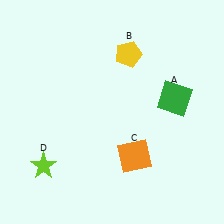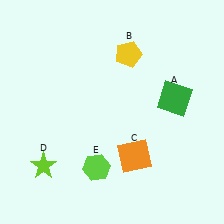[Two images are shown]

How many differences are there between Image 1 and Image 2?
There is 1 difference between the two images.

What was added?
A lime hexagon (E) was added in Image 2.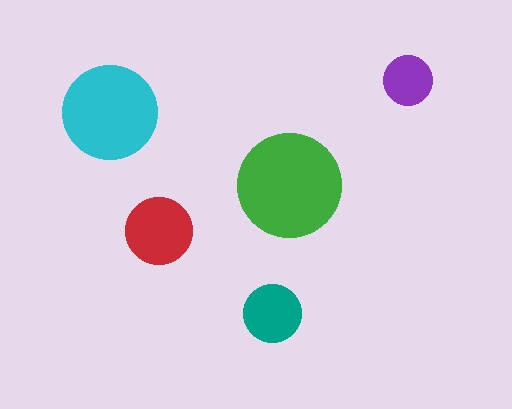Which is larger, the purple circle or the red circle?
The red one.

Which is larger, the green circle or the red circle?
The green one.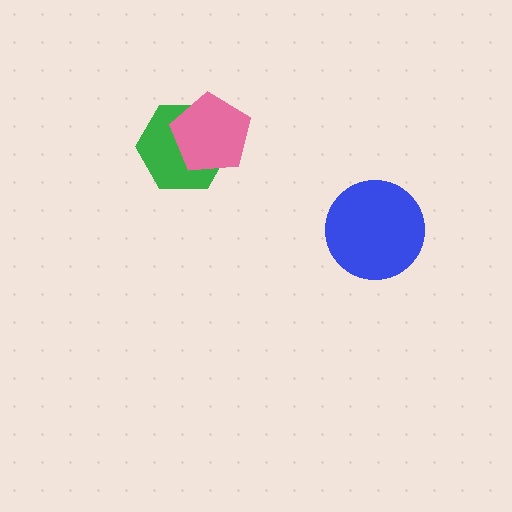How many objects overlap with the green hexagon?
1 object overlaps with the green hexagon.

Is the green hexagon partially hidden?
Yes, it is partially covered by another shape.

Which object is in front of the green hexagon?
The pink pentagon is in front of the green hexagon.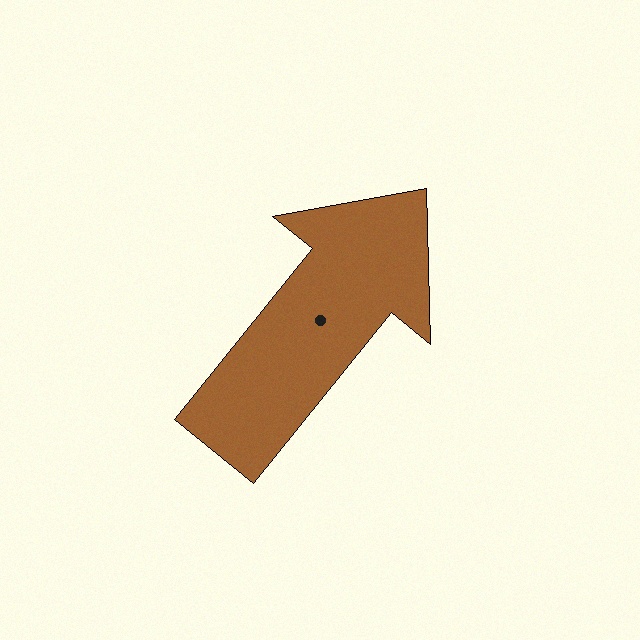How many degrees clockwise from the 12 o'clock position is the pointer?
Approximately 39 degrees.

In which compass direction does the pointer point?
Northeast.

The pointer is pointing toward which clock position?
Roughly 1 o'clock.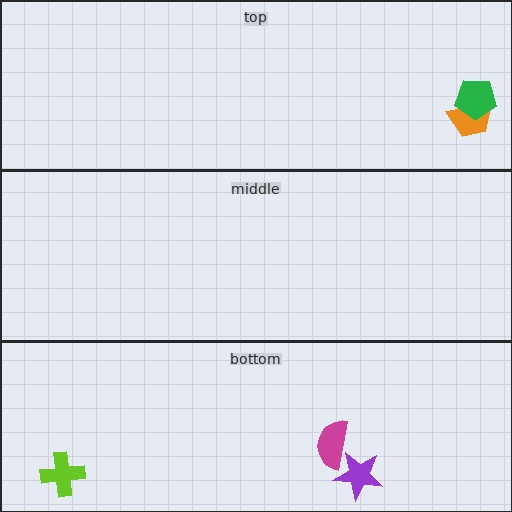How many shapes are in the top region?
2.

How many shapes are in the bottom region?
3.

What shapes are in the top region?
The orange trapezoid, the green pentagon.